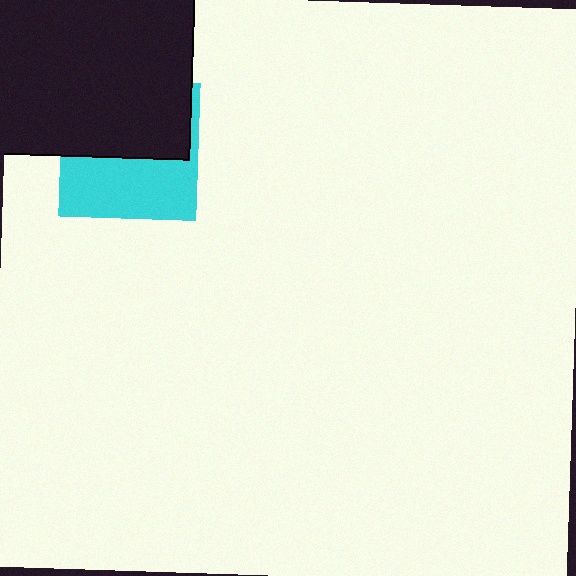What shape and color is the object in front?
The object in front is a black square.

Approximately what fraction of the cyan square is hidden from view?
Roughly 53% of the cyan square is hidden behind the black square.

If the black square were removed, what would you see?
You would see the complete cyan square.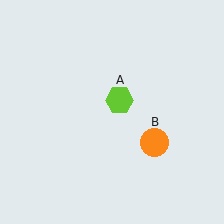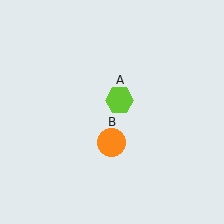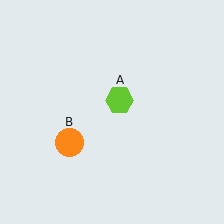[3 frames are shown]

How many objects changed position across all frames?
1 object changed position: orange circle (object B).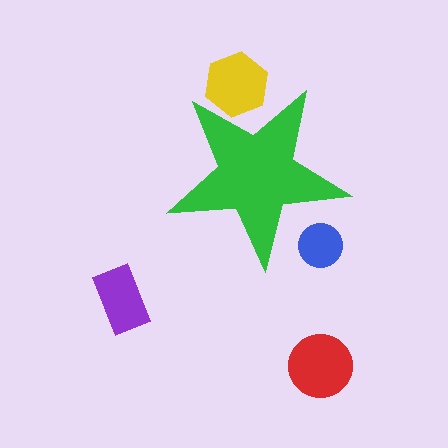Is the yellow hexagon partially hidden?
Yes, the yellow hexagon is partially hidden behind the green star.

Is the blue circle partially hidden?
Yes, the blue circle is partially hidden behind the green star.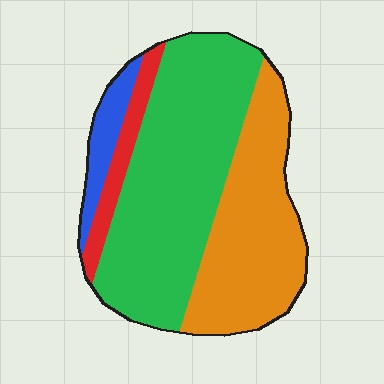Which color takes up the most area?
Green, at roughly 50%.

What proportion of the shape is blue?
Blue covers roughly 5% of the shape.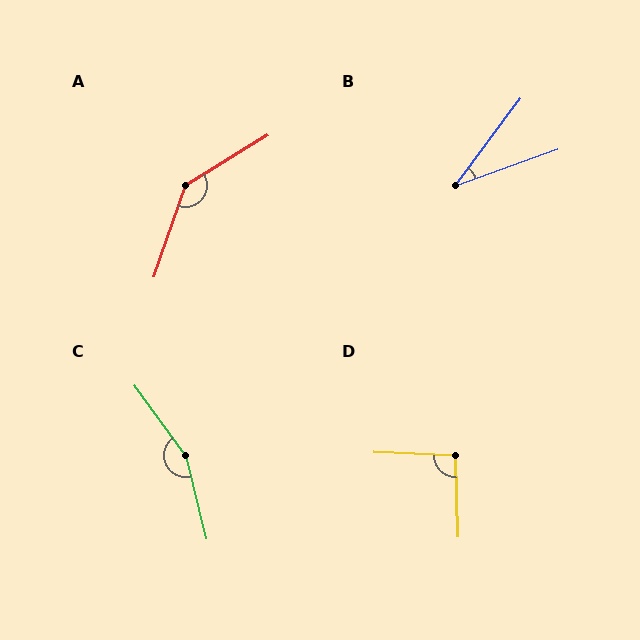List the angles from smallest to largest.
B (33°), D (95°), A (141°), C (158°).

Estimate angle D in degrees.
Approximately 95 degrees.